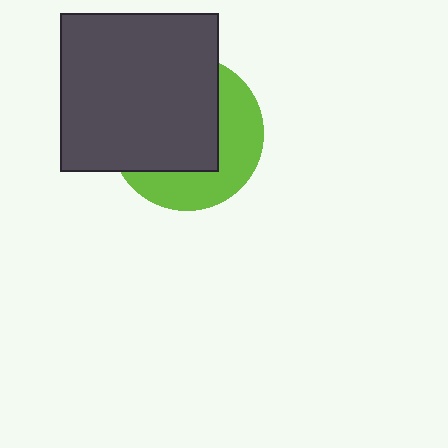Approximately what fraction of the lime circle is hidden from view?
Roughly 60% of the lime circle is hidden behind the dark gray square.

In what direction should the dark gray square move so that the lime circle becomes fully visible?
The dark gray square should move toward the upper-left. That is the shortest direction to clear the overlap and leave the lime circle fully visible.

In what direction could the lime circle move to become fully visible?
The lime circle could move toward the lower-right. That would shift it out from behind the dark gray square entirely.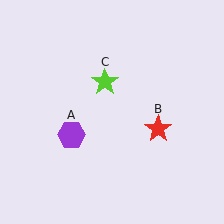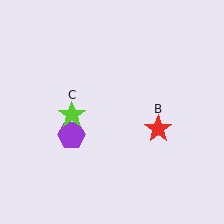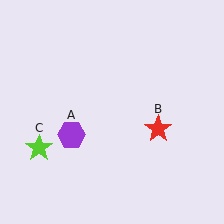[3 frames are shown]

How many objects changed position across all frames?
1 object changed position: lime star (object C).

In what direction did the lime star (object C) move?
The lime star (object C) moved down and to the left.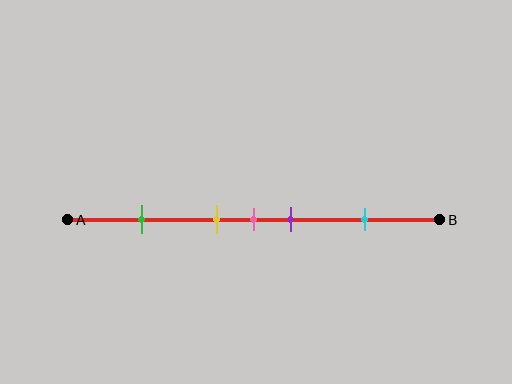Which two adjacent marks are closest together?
The yellow and pink marks are the closest adjacent pair.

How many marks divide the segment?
There are 5 marks dividing the segment.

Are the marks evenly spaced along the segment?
No, the marks are not evenly spaced.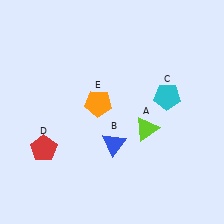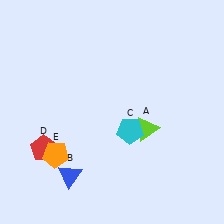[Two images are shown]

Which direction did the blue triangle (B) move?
The blue triangle (B) moved left.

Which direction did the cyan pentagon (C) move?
The cyan pentagon (C) moved left.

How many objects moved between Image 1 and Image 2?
3 objects moved between the two images.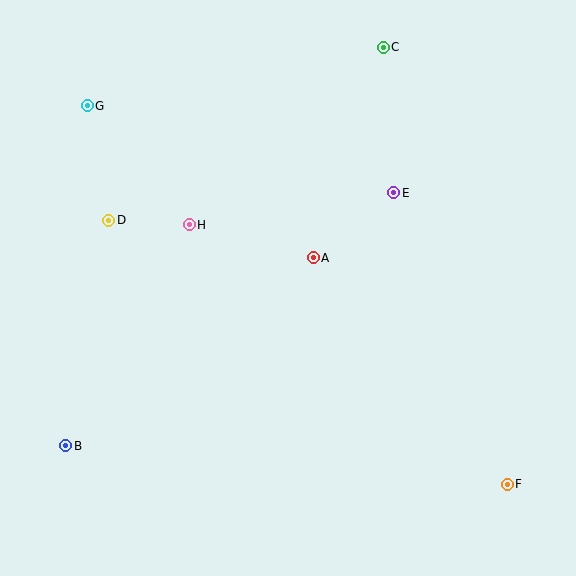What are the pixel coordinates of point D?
Point D is at (109, 220).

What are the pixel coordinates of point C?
Point C is at (383, 47).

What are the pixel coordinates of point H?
Point H is at (189, 225).